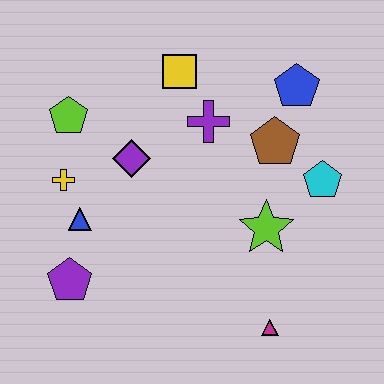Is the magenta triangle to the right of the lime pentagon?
Yes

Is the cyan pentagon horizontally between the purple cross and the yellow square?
No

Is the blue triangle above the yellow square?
No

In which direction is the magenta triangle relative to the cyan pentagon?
The magenta triangle is below the cyan pentagon.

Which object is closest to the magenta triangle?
The lime star is closest to the magenta triangle.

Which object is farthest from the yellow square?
The magenta triangle is farthest from the yellow square.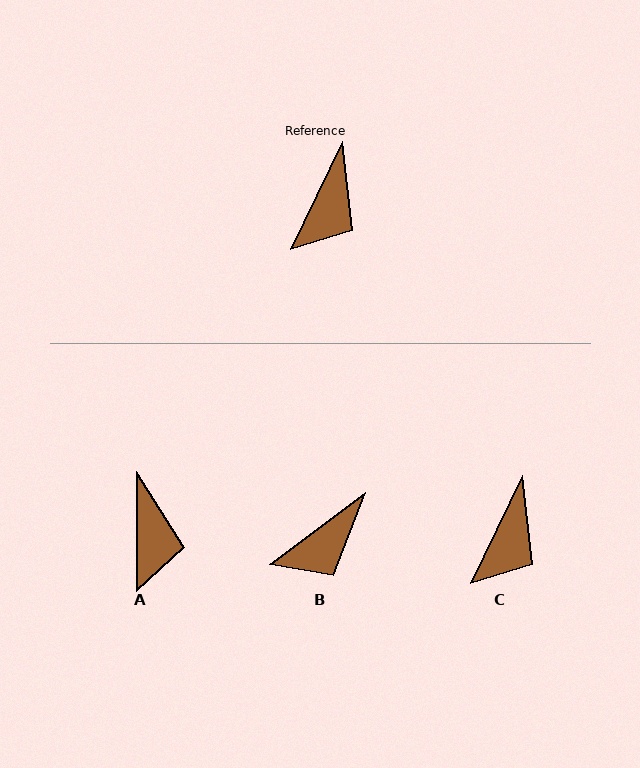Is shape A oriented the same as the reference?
No, it is off by about 26 degrees.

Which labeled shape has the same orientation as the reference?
C.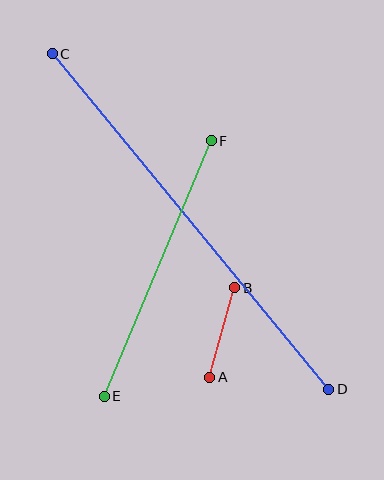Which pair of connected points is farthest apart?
Points C and D are farthest apart.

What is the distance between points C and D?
The distance is approximately 435 pixels.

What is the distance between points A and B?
The distance is approximately 93 pixels.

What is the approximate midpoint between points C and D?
The midpoint is at approximately (190, 222) pixels.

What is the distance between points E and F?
The distance is approximately 277 pixels.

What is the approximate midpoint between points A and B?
The midpoint is at approximately (222, 333) pixels.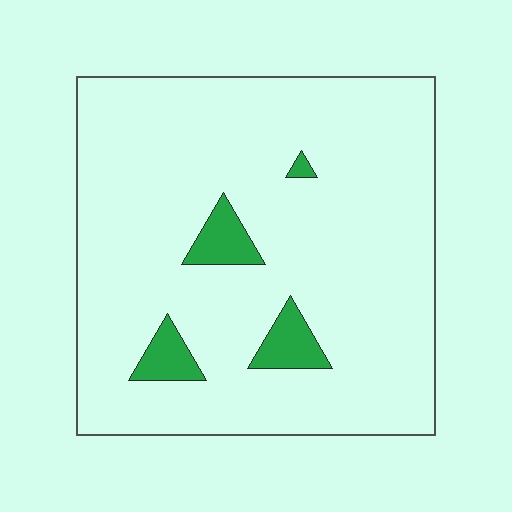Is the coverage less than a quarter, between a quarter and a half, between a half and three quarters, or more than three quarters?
Less than a quarter.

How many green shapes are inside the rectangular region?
4.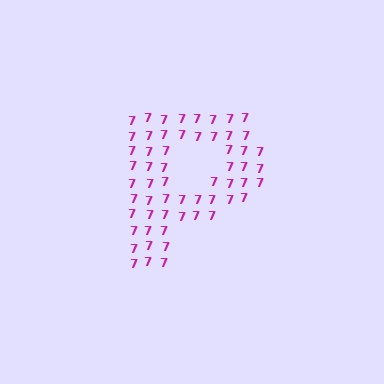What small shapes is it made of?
It is made of small digit 7's.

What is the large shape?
The large shape is the letter P.